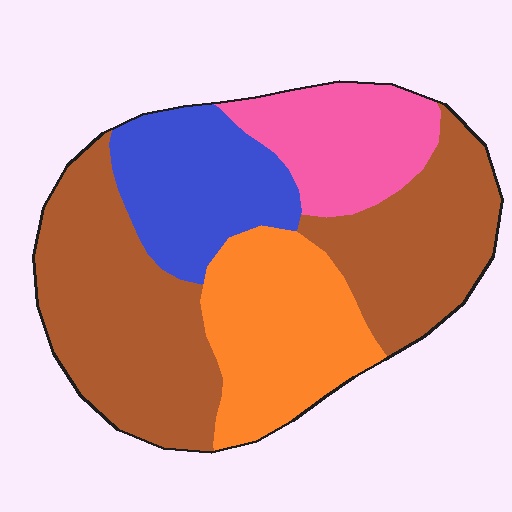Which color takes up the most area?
Brown, at roughly 45%.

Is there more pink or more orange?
Orange.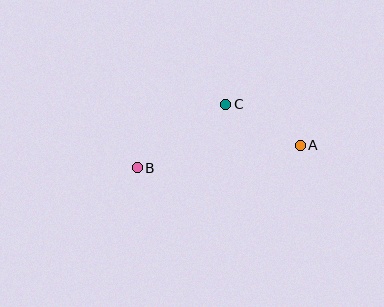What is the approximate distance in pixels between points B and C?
The distance between B and C is approximately 109 pixels.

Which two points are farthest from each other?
Points A and B are farthest from each other.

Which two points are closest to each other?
Points A and C are closest to each other.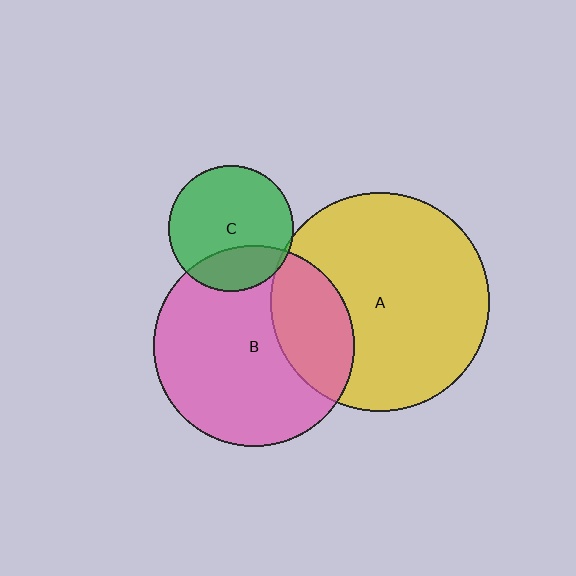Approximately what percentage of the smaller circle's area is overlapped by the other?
Approximately 25%.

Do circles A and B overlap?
Yes.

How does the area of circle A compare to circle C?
Approximately 3.1 times.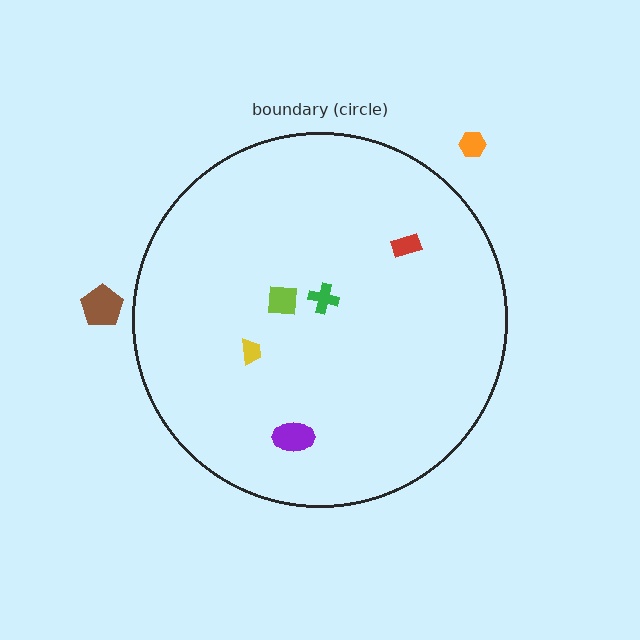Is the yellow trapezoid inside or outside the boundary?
Inside.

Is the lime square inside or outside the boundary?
Inside.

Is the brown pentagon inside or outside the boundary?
Outside.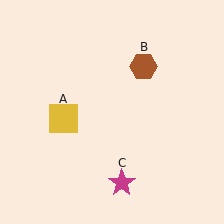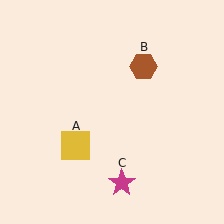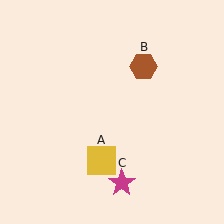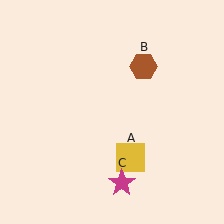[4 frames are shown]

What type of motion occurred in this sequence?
The yellow square (object A) rotated counterclockwise around the center of the scene.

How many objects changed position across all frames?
1 object changed position: yellow square (object A).